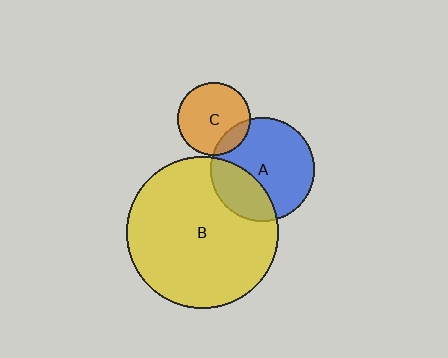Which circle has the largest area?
Circle B (yellow).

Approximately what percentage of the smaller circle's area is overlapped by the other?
Approximately 15%.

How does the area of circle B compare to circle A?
Approximately 2.1 times.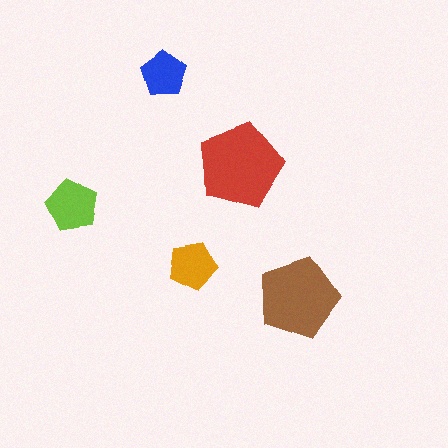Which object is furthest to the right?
The brown pentagon is rightmost.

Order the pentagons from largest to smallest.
the red one, the brown one, the lime one, the orange one, the blue one.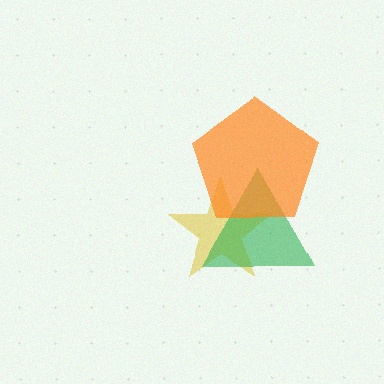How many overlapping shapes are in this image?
There are 3 overlapping shapes in the image.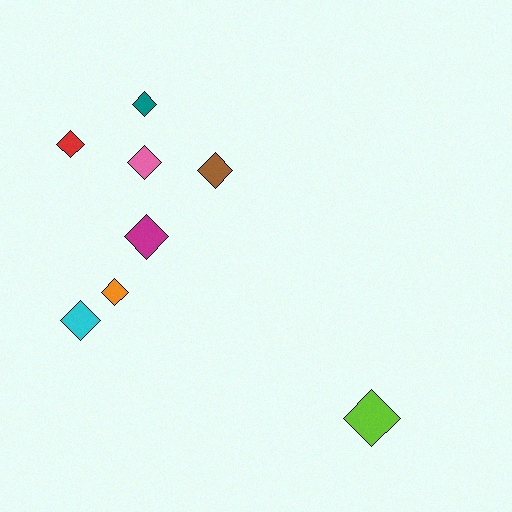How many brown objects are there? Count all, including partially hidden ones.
There is 1 brown object.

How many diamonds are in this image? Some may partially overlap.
There are 8 diamonds.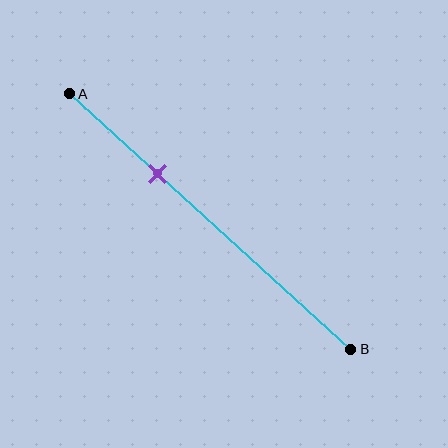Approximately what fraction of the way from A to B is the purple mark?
The purple mark is approximately 30% of the way from A to B.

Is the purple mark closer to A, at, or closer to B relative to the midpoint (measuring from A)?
The purple mark is closer to point A than the midpoint of segment AB.